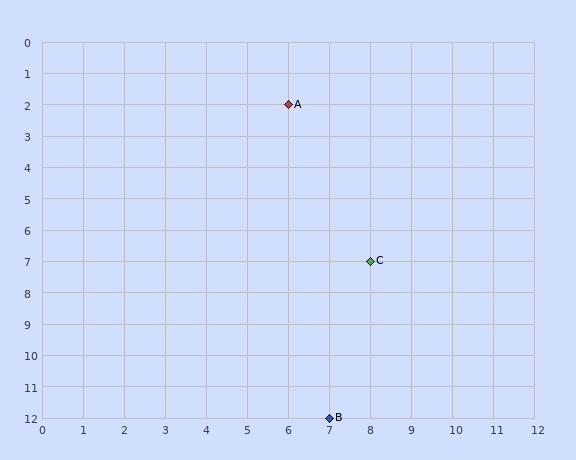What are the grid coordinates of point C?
Point C is at grid coordinates (8, 7).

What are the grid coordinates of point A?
Point A is at grid coordinates (6, 2).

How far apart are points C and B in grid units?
Points C and B are 1 column and 5 rows apart (about 5.1 grid units diagonally).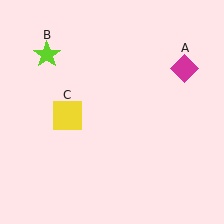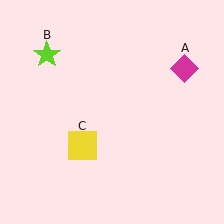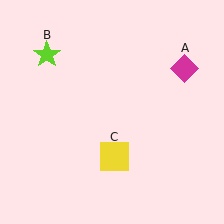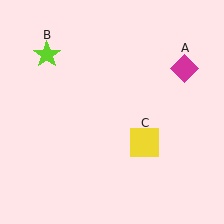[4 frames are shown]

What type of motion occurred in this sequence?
The yellow square (object C) rotated counterclockwise around the center of the scene.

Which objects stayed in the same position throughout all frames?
Magenta diamond (object A) and lime star (object B) remained stationary.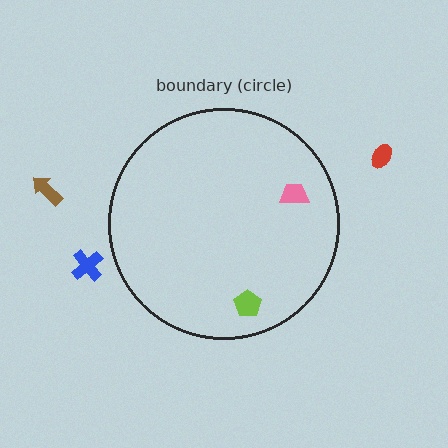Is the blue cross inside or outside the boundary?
Outside.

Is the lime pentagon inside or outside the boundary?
Inside.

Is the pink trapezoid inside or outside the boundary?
Inside.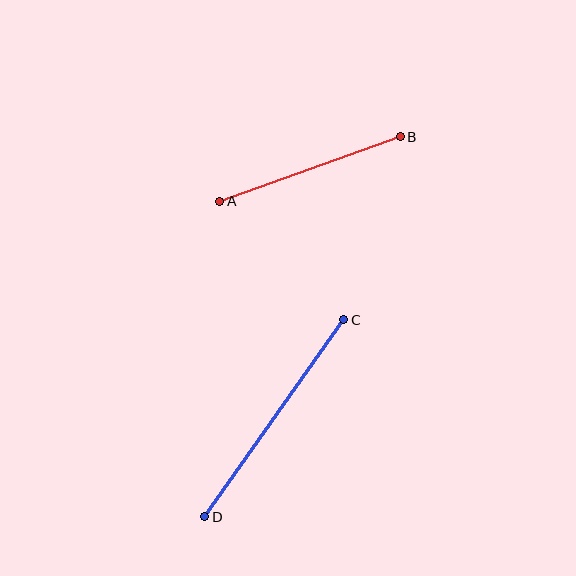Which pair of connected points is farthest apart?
Points C and D are farthest apart.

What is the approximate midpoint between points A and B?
The midpoint is at approximately (310, 169) pixels.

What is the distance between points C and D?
The distance is approximately 241 pixels.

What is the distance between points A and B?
The distance is approximately 192 pixels.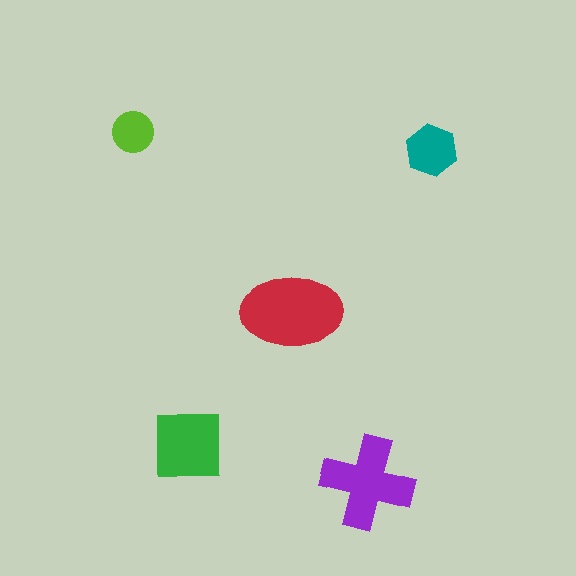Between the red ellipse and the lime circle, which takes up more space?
The red ellipse.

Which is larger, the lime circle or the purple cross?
The purple cross.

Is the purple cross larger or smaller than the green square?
Larger.